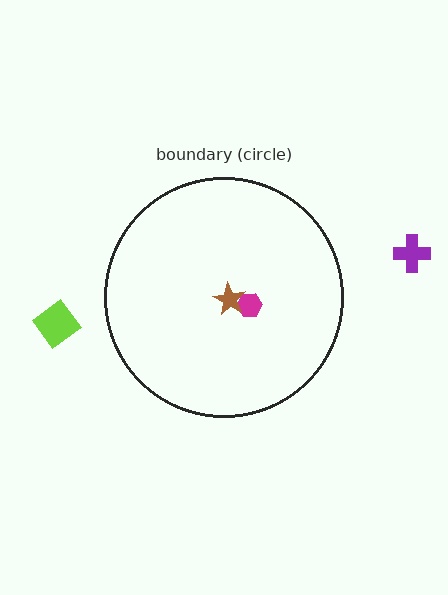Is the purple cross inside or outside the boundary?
Outside.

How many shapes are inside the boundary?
2 inside, 2 outside.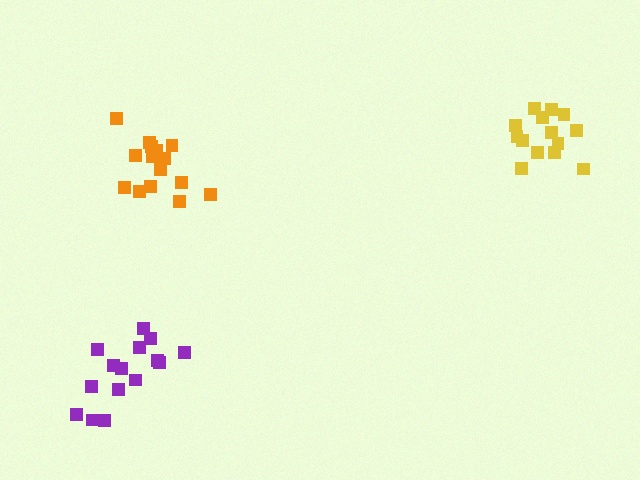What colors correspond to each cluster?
The clusters are colored: purple, yellow, orange.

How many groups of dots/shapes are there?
There are 3 groups.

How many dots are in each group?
Group 1: 15 dots, Group 2: 14 dots, Group 3: 15 dots (44 total).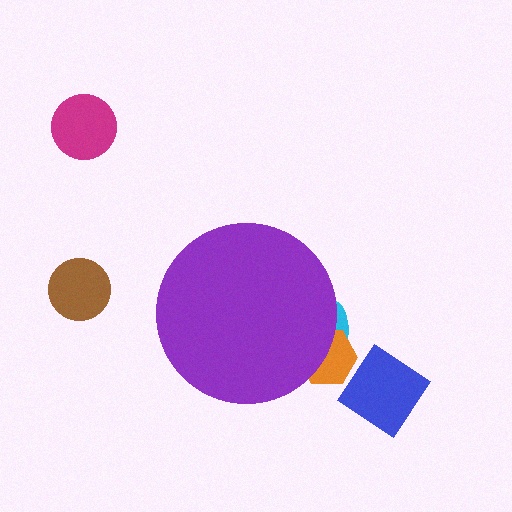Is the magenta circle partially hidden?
No, the magenta circle is fully visible.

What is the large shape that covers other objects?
A purple circle.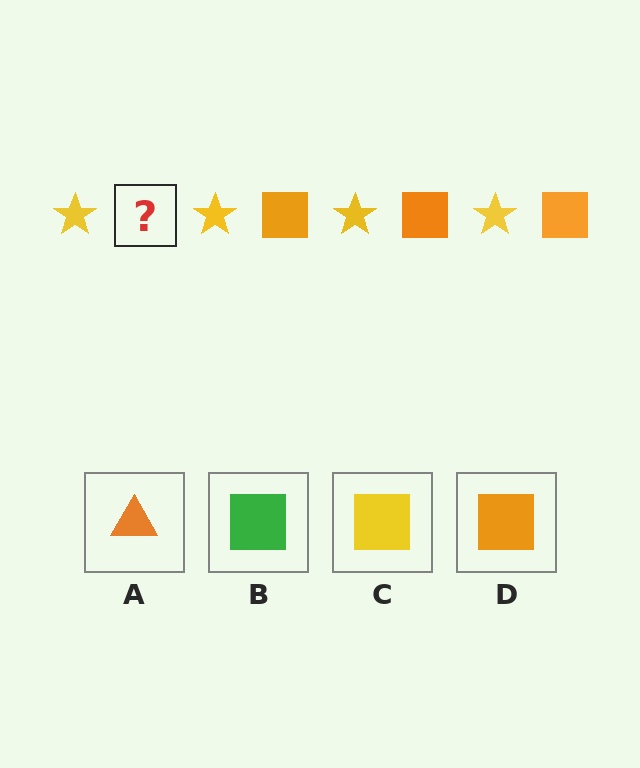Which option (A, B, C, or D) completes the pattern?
D.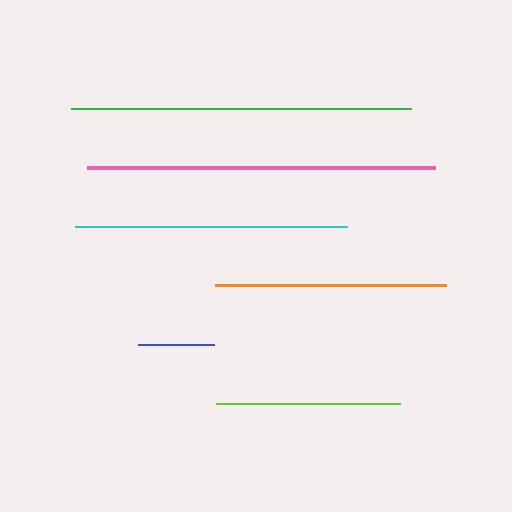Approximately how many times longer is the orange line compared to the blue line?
The orange line is approximately 3.0 times the length of the blue line.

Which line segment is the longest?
The pink line is the longest at approximately 348 pixels.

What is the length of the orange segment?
The orange segment is approximately 231 pixels long.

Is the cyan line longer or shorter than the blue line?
The cyan line is longer than the blue line.